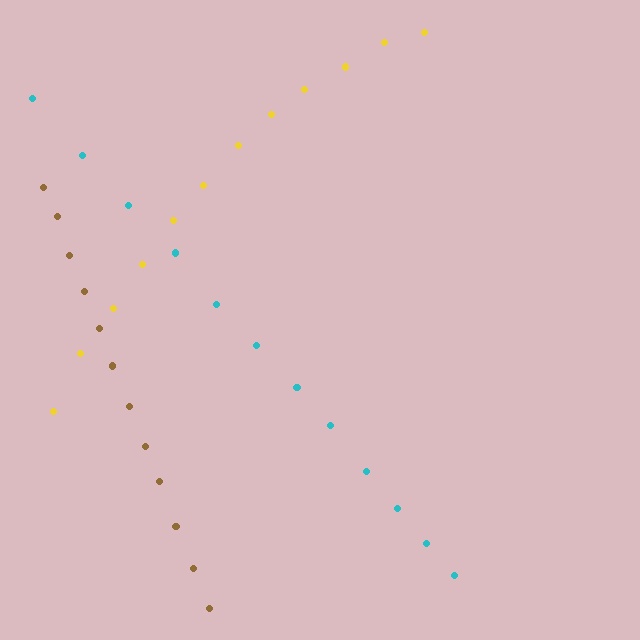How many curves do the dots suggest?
There are 3 distinct paths.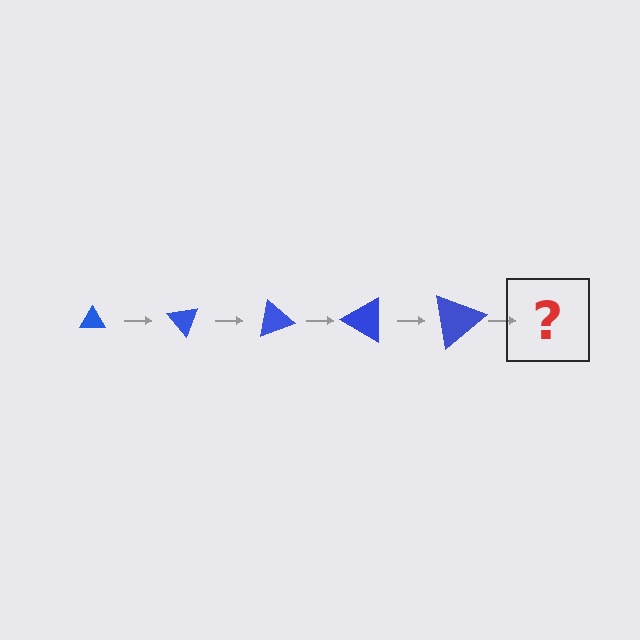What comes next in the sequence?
The next element should be a triangle, larger than the previous one and rotated 250 degrees from the start.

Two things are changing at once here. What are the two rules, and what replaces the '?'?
The two rules are that the triangle grows larger each step and it rotates 50 degrees each step. The '?' should be a triangle, larger than the previous one and rotated 250 degrees from the start.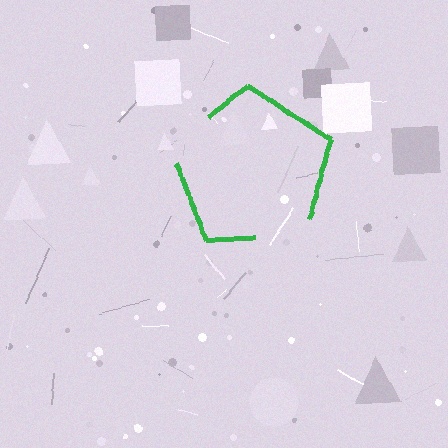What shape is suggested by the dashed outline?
The dashed outline suggests a pentagon.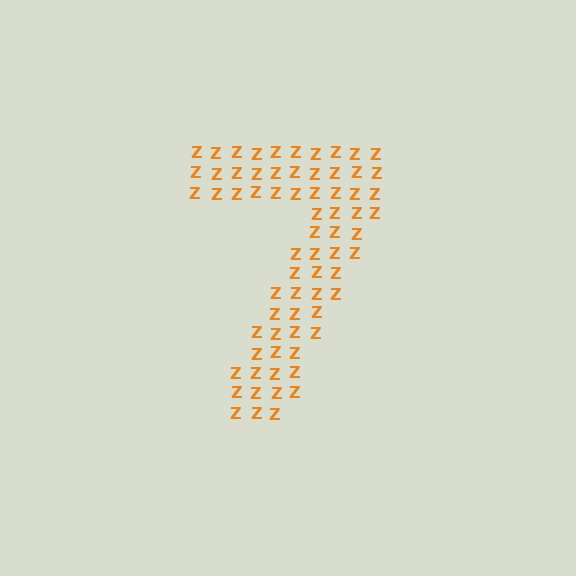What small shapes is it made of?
It is made of small letter Z's.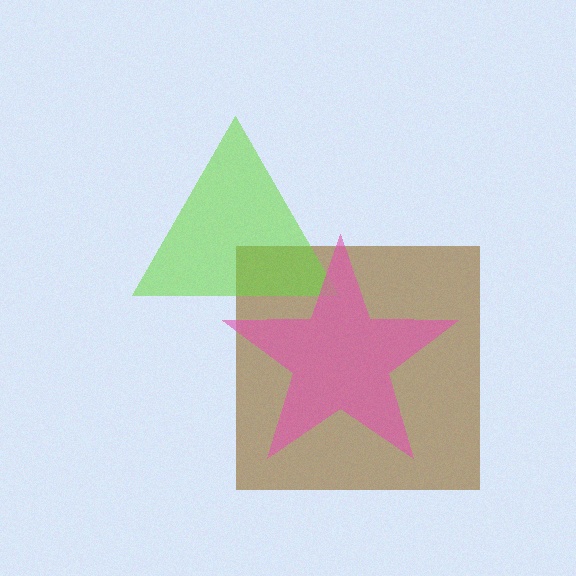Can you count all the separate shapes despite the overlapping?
Yes, there are 3 separate shapes.